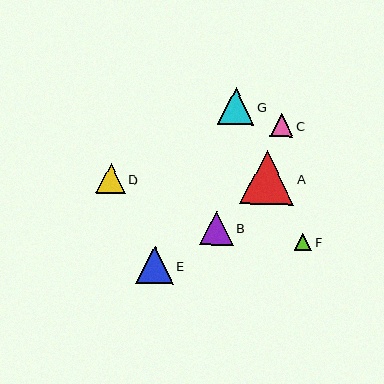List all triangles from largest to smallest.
From largest to smallest: A, E, G, B, D, C, F.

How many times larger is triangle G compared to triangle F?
Triangle G is approximately 2.1 times the size of triangle F.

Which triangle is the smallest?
Triangle F is the smallest with a size of approximately 18 pixels.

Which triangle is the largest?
Triangle A is the largest with a size of approximately 54 pixels.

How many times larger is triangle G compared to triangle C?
Triangle G is approximately 1.6 times the size of triangle C.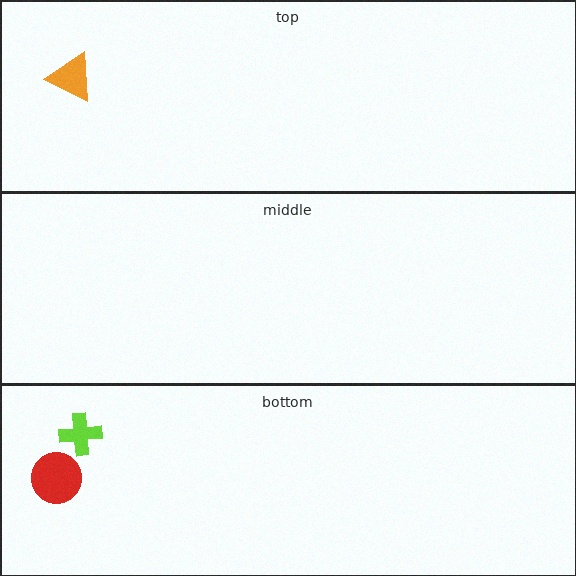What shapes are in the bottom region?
The red circle, the lime cross.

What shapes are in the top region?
The orange triangle.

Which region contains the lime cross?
The bottom region.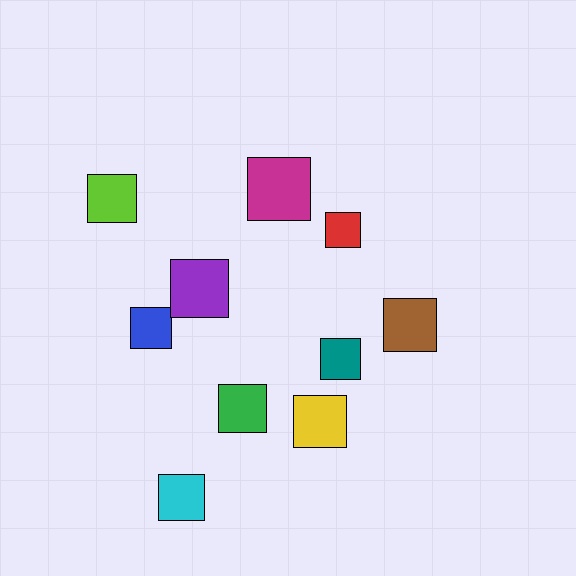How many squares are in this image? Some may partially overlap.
There are 10 squares.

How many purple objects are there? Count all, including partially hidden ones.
There is 1 purple object.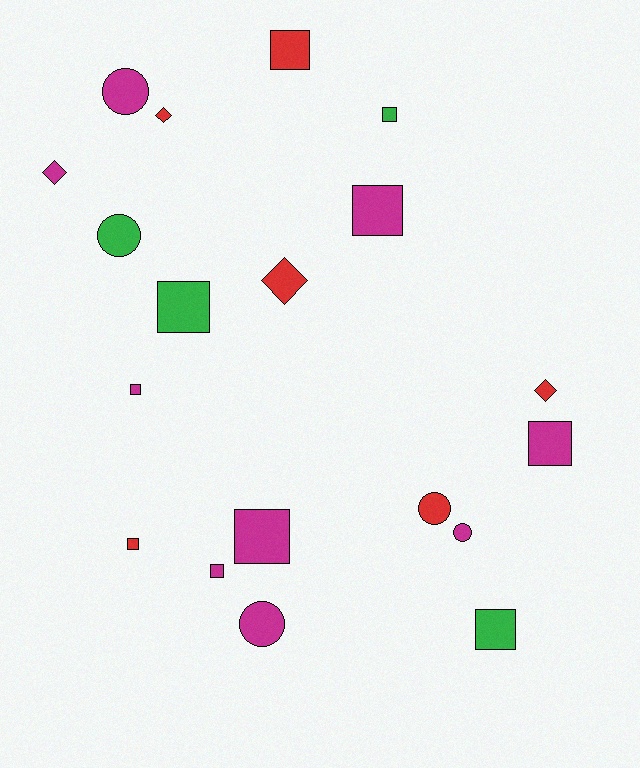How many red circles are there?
There is 1 red circle.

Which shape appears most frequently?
Square, with 10 objects.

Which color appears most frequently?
Magenta, with 9 objects.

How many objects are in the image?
There are 19 objects.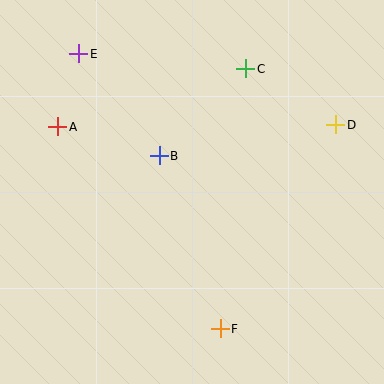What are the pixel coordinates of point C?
Point C is at (246, 69).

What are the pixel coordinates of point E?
Point E is at (79, 54).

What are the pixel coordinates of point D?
Point D is at (336, 125).